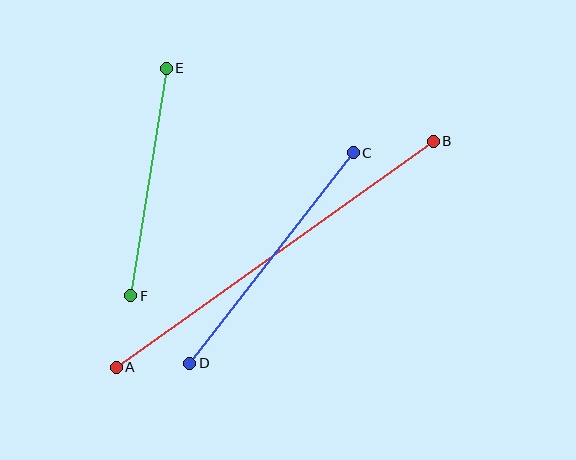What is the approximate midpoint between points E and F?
The midpoint is at approximately (148, 182) pixels.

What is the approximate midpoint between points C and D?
The midpoint is at approximately (271, 258) pixels.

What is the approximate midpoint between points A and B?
The midpoint is at approximately (275, 254) pixels.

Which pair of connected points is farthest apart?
Points A and B are farthest apart.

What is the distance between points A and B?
The distance is approximately 389 pixels.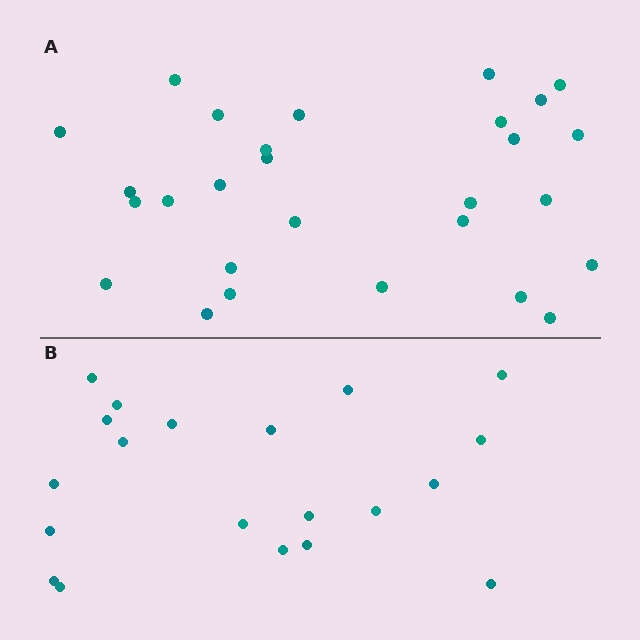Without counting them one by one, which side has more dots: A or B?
Region A (the top region) has more dots.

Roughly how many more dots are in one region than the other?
Region A has roughly 8 or so more dots than region B.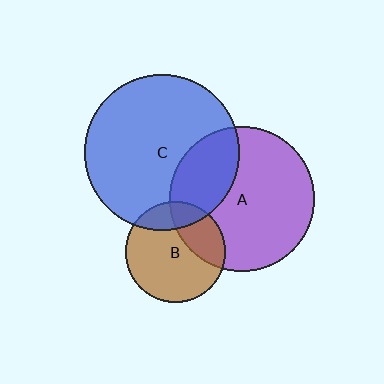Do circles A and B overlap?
Yes.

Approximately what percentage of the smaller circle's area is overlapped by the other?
Approximately 30%.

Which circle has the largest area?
Circle C (blue).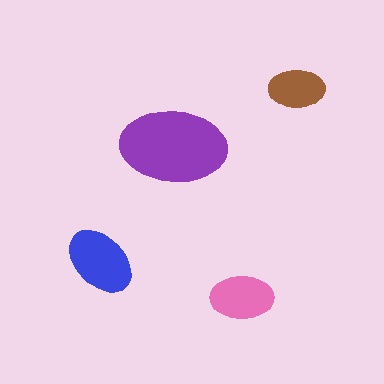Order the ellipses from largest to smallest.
the purple one, the blue one, the pink one, the brown one.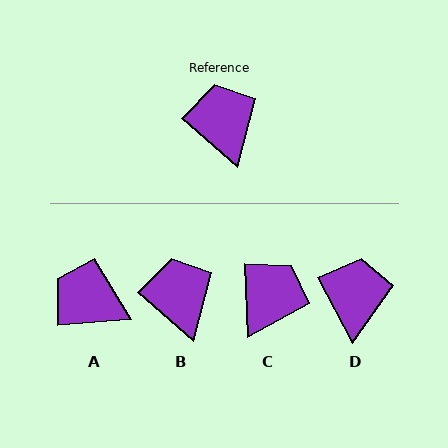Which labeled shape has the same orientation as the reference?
B.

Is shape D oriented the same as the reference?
No, it is off by about 21 degrees.